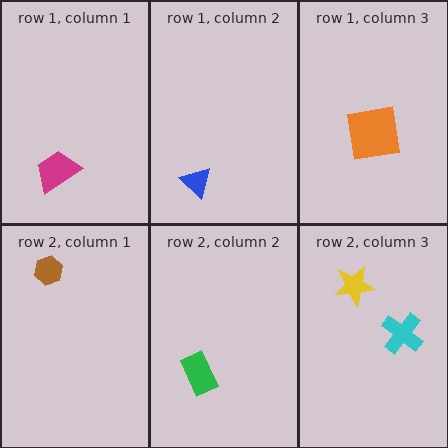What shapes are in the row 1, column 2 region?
The blue triangle.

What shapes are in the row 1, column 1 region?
The magenta trapezoid.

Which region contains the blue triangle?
The row 1, column 2 region.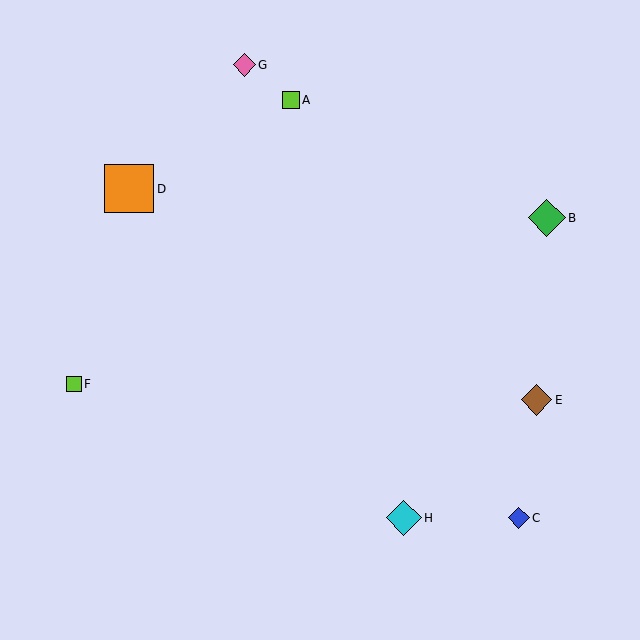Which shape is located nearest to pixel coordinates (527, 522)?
The blue diamond (labeled C) at (519, 518) is nearest to that location.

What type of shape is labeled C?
Shape C is a blue diamond.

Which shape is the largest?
The orange square (labeled D) is the largest.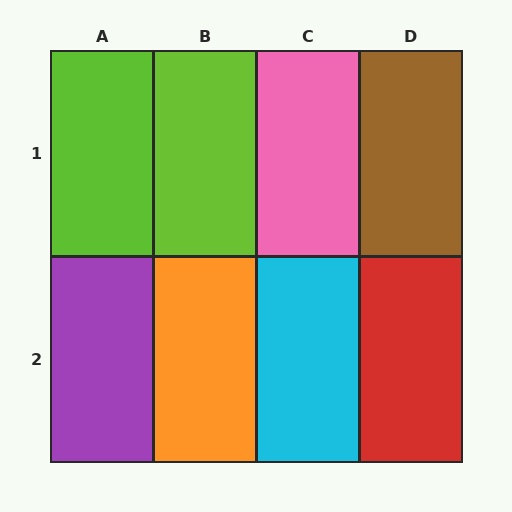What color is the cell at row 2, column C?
Cyan.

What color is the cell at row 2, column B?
Orange.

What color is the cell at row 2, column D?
Red.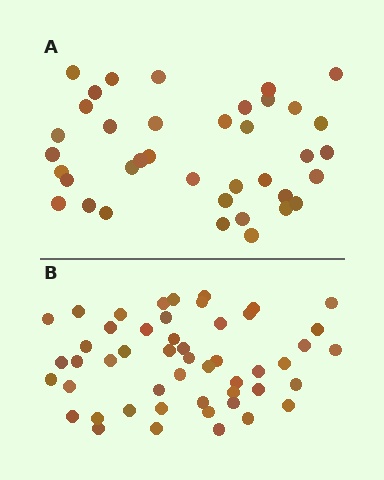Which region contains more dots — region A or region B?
Region B (the bottom region) has more dots.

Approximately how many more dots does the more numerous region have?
Region B has roughly 12 or so more dots than region A.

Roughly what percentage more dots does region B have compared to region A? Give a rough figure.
About 30% more.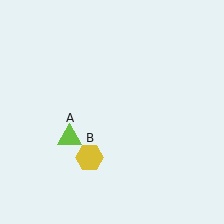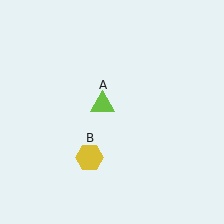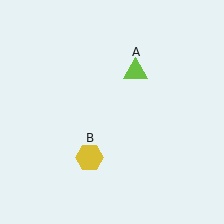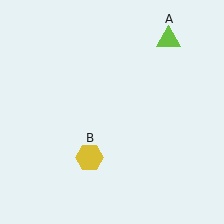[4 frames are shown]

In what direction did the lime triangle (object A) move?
The lime triangle (object A) moved up and to the right.